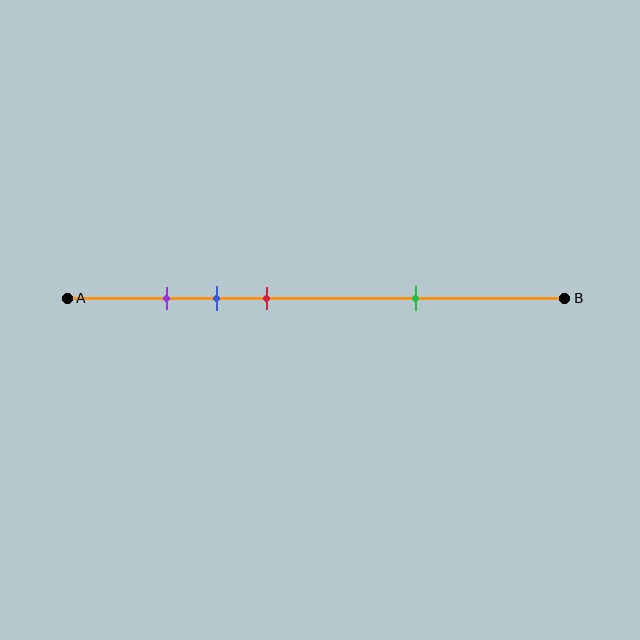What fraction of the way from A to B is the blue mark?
The blue mark is approximately 30% (0.3) of the way from A to B.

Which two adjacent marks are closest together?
The purple and blue marks are the closest adjacent pair.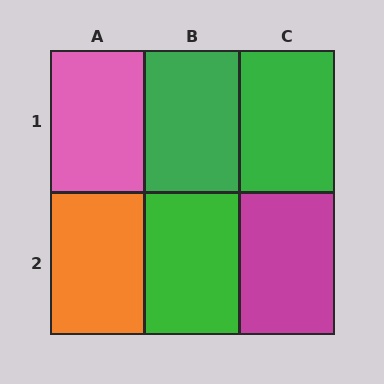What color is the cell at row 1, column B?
Green.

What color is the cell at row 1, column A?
Pink.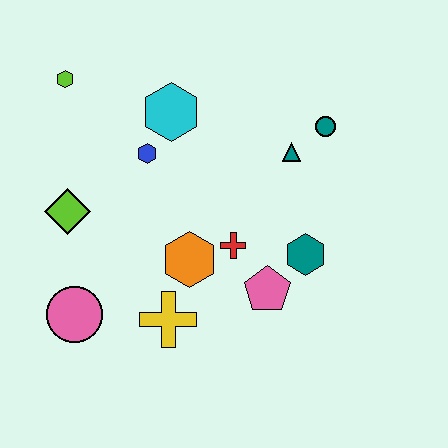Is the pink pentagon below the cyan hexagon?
Yes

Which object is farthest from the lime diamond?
The teal circle is farthest from the lime diamond.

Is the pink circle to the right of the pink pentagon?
No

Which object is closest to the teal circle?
The teal triangle is closest to the teal circle.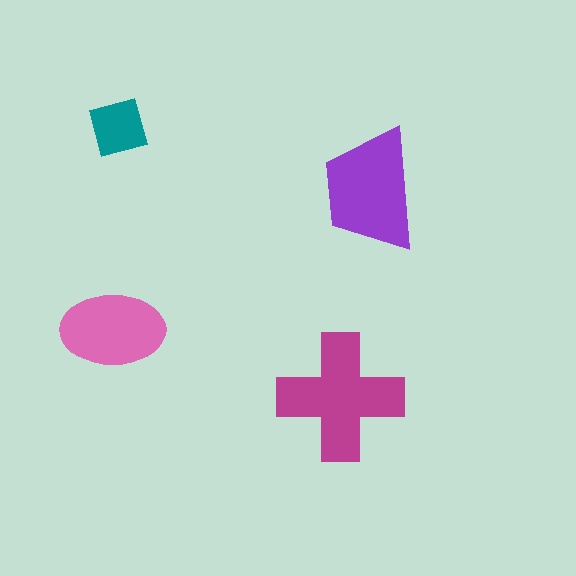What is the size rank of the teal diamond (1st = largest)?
4th.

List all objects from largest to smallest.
The magenta cross, the purple trapezoid, the pink ellipse, the teal diamond.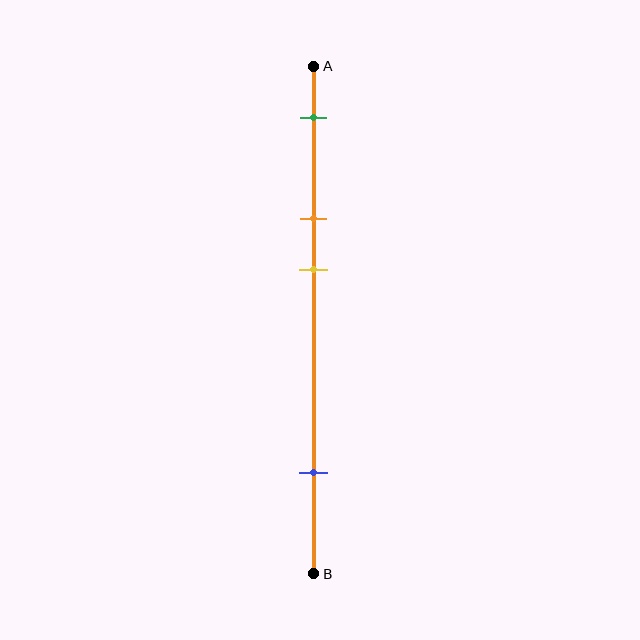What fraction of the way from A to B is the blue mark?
The blue mark is approximately 80% (0.8) of the way from A to B.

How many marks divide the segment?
There are 4 marks dividing the segment.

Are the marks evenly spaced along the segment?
No, the marks are not evenly spaced.